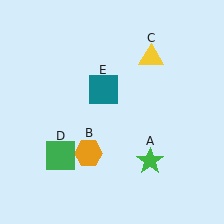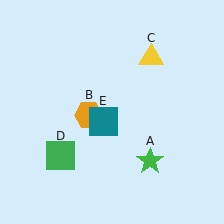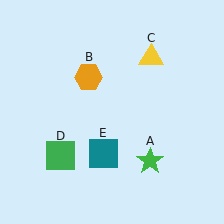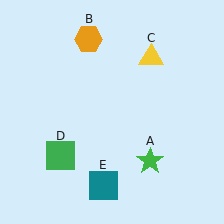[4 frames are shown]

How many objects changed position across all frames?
2 objects changed position: orange hexagon (object B), teal square (object E).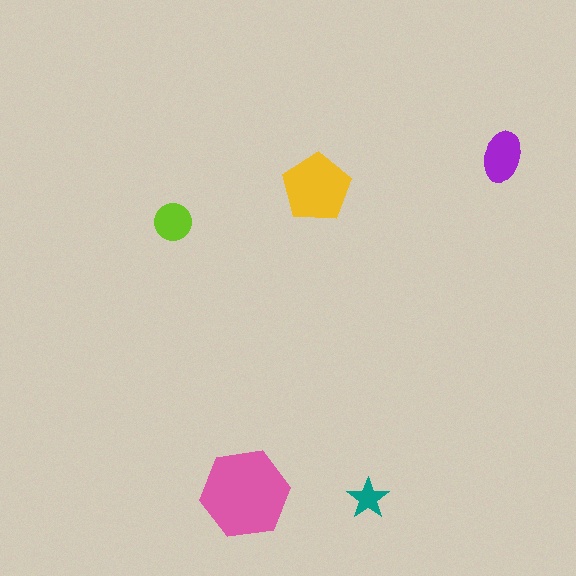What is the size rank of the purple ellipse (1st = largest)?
3rd.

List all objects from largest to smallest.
The pink hexagon, the yellow pentagon, the purple ellipse, the lime circle, the teal star.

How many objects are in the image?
There are 5 objects in the image.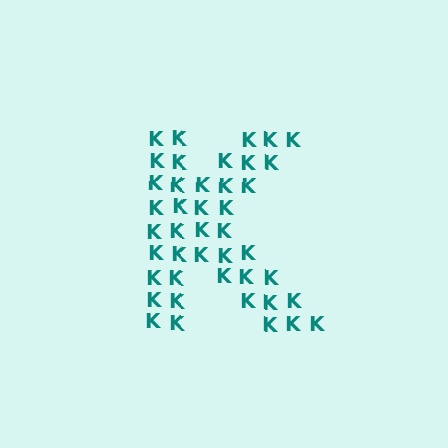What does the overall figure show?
The overall figure shows the letter K.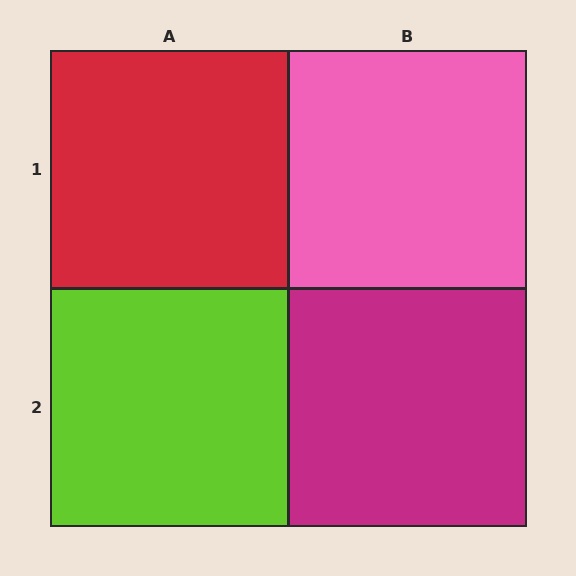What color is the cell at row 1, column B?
Pink.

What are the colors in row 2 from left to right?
Lime, magenta.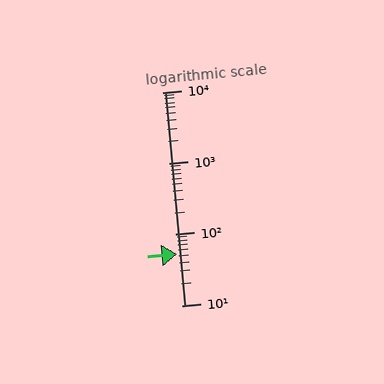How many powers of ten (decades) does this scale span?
The scale spans 3 decades, from 10 to 10000.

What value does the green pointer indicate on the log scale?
The pointer indicates approximately 53.